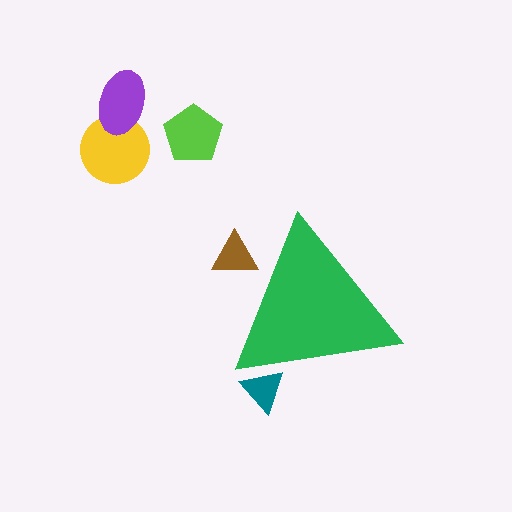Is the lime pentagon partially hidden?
No, the lime pentagon is fully visible.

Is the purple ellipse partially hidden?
No, the purple ellipse is fully visible.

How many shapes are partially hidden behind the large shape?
2 shapes are partially hidden.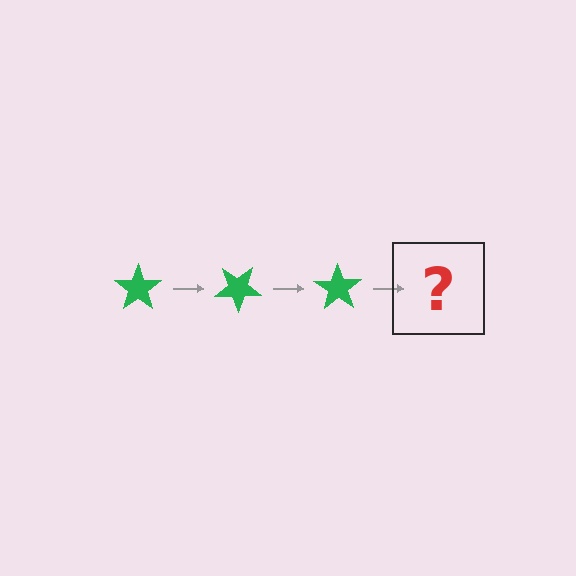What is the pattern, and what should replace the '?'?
The pattern is that the star rotates 35 degrees each step. The '?' should be a green star rotated 105 degrees.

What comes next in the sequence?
The next element should be a green star rotated 105 degrees.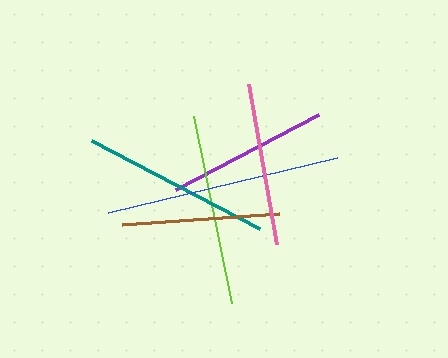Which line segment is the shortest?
The brown line is the shortest at approximately 158 pixels.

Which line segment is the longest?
The blue line is the longest at approximately 236 pixels.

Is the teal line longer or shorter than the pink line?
The teal line is longer than the pink line.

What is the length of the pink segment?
The pink segment is approximately 162 pixels long.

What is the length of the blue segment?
The blue segment is approximately 236 pixels long.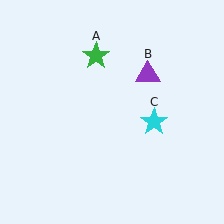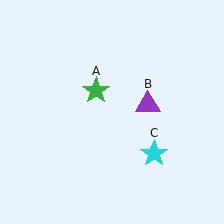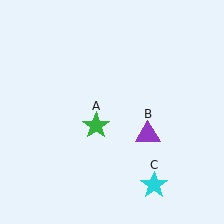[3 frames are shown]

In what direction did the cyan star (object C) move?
The cyan star (object C) moved down.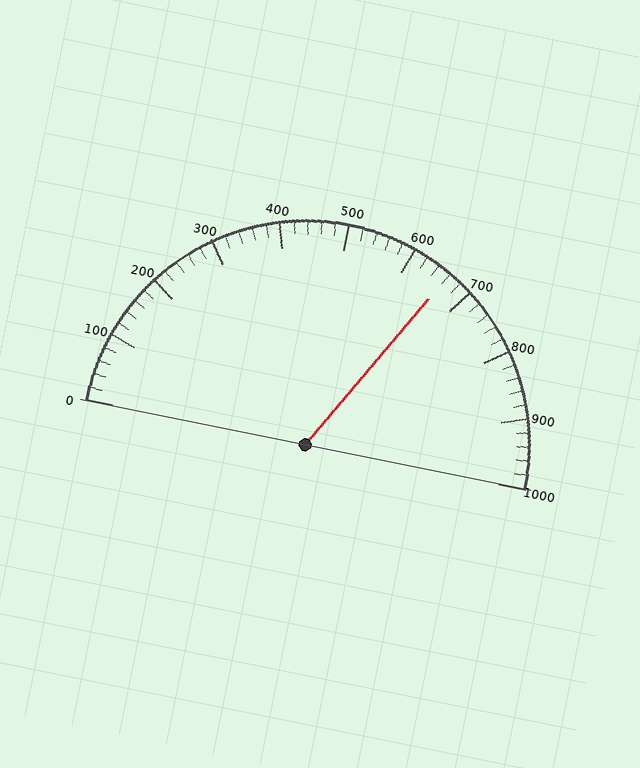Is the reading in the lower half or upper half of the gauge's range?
The reading is in the upper half of the range (0 to 1000).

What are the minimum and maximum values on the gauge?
The gauge ranges from 0 to 1000.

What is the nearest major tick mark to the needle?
The nearest major tick mark is 700.